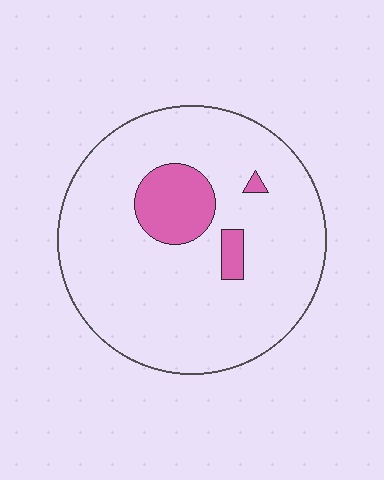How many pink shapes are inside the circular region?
3.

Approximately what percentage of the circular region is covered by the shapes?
Approximately 10%.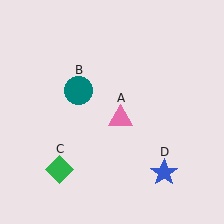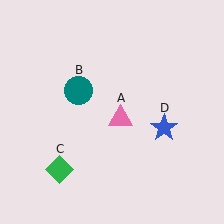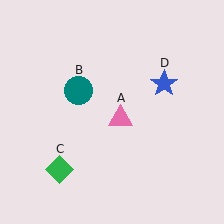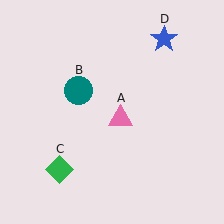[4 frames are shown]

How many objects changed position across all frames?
1 object changed position: blue star (object D).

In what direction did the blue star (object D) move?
The blue star (object D) moved up.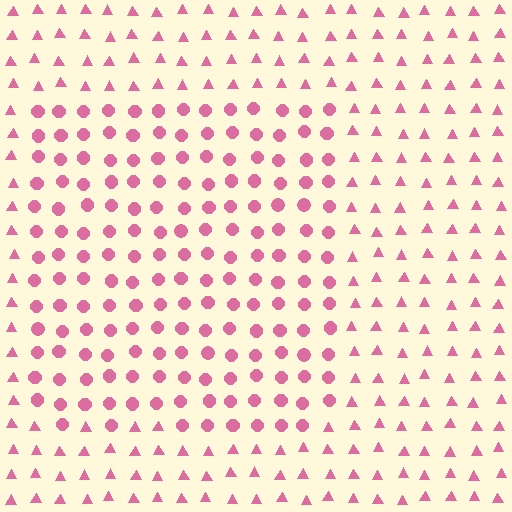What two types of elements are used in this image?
The image uses circles inside the rectangle region and triangles outside it.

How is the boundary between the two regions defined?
The boundary is defined by a change in element shape: circles inside vs. triangles outside. All elements share the same color and spacing.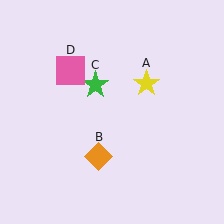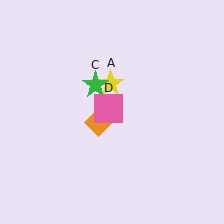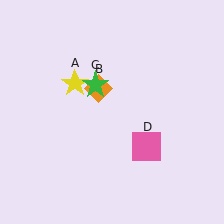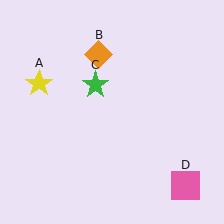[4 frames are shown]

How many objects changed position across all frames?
3 objects changed position: yellow star (object A), orange diamond (object B), pink square (object D).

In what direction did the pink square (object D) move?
The pink square (object D) moved down and to the right.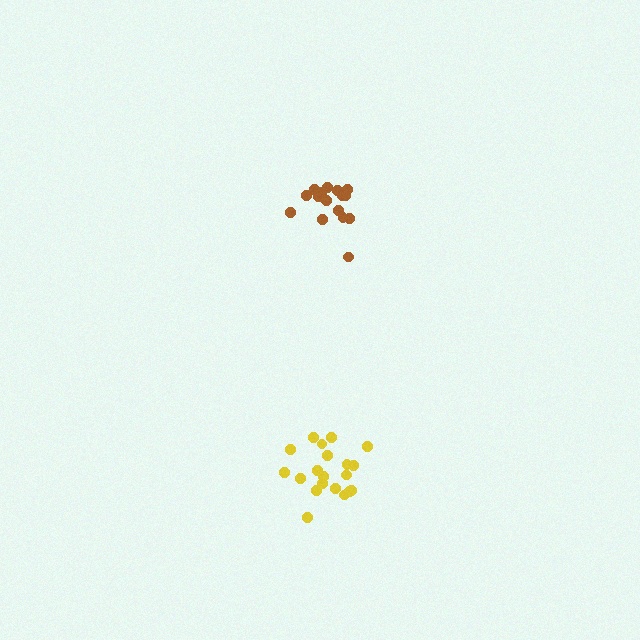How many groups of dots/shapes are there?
There are 2 groups.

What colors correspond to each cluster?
The clusters are colored: brown, yellow.